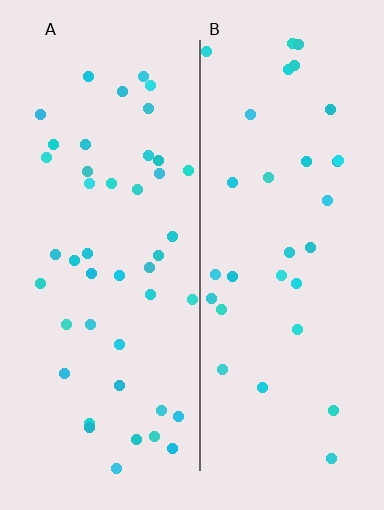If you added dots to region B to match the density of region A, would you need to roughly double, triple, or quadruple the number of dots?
Approximately double.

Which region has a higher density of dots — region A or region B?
A (the left).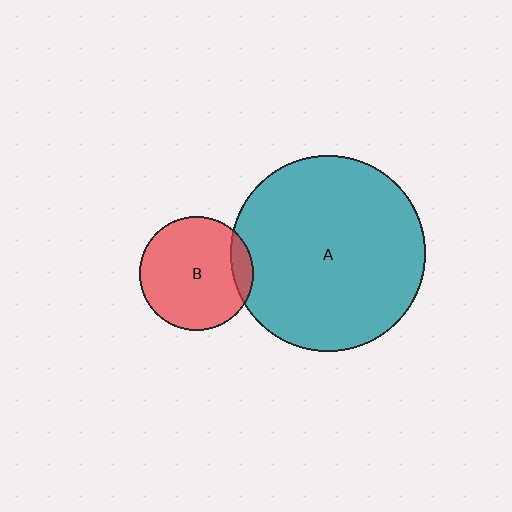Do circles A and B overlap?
Yes.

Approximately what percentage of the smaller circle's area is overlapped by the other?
Approximately 10%.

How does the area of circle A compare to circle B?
Approximately 2.9 times.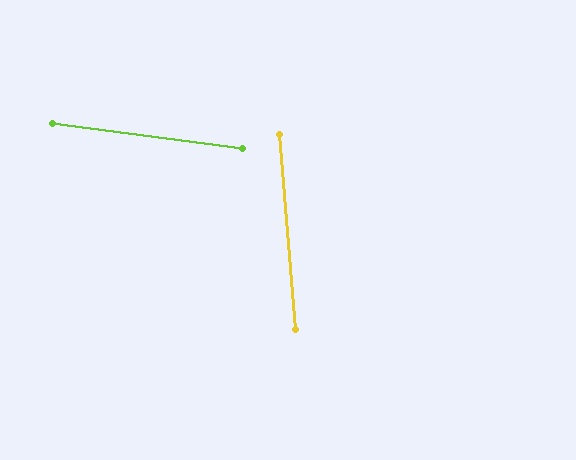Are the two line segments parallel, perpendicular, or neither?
Neither parallel nor perpendicular — they differ by about 78°.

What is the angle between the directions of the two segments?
Approximately 78 degrees.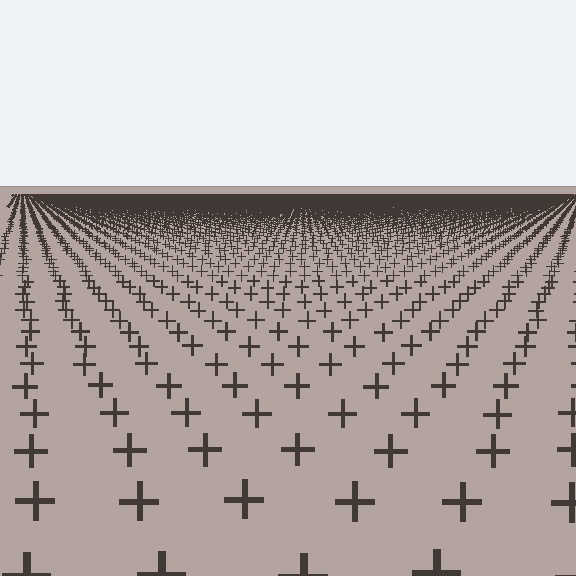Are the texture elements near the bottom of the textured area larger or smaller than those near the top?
Larger. Near the bottom, elements are closer to the viewer and appear at a bigger on-screen size.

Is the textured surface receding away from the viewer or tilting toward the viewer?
The surface is receding away from the viewer. Texture elements get smaller and denser toward the top.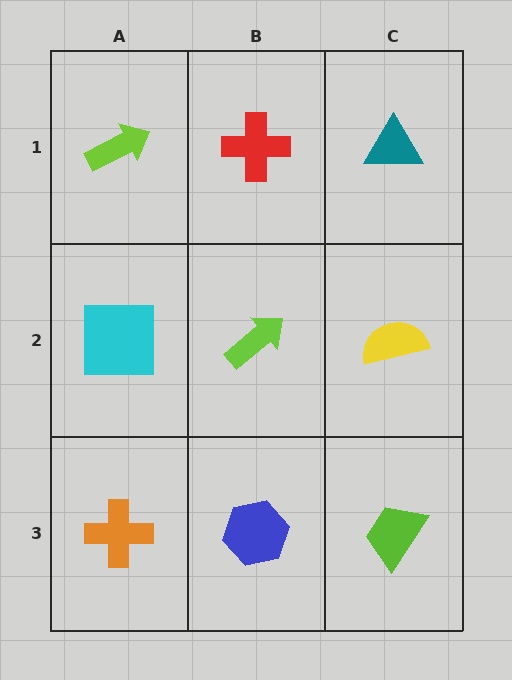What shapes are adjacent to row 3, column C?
A yellow semicircle (row 2, column C), a blue hexagon (row 3, column B).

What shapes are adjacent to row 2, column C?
A teal triangle (row 1, column C), a lime trapezoid (row 3, column C), a lime arrow (row 2, column B).